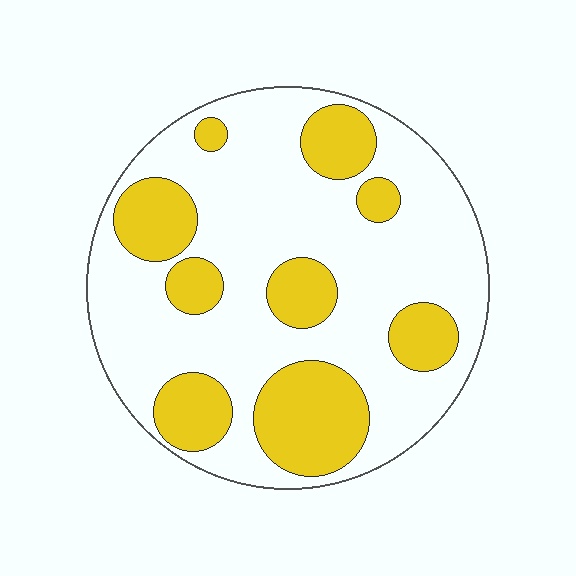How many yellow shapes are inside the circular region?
9.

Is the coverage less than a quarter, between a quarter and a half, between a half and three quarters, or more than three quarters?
Between a quarter and a half.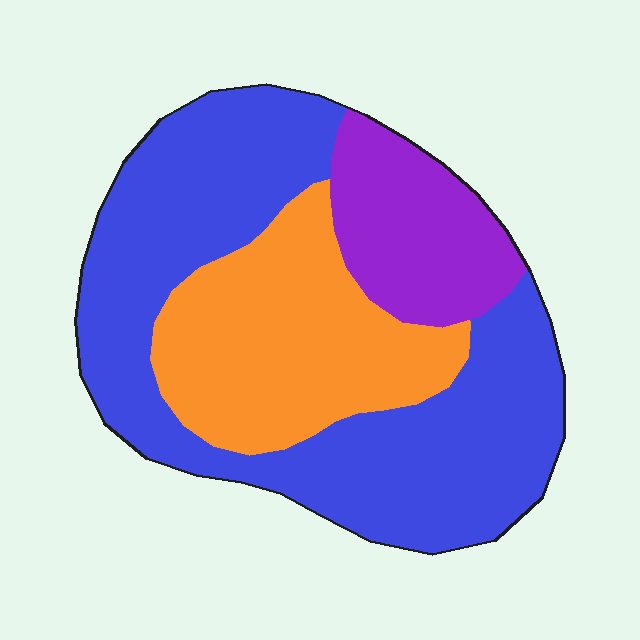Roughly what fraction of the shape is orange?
Orange covers 29% of the shape.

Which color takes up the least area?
Purple, at roughly 15%.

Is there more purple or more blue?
Blue.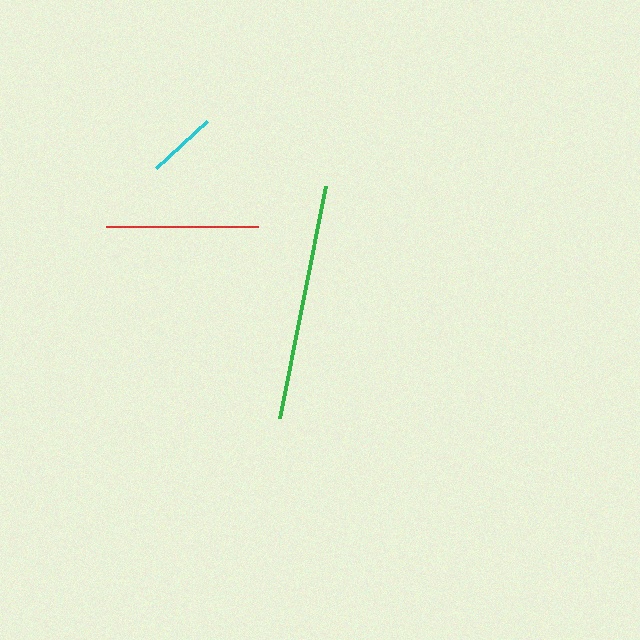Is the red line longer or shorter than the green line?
The green line is longer than the red line.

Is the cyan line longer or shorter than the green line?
The green line is longer than the cyan line.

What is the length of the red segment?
The red segment is approximately 152 pixels long.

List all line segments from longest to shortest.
From longest to shortest: green, red, cyan.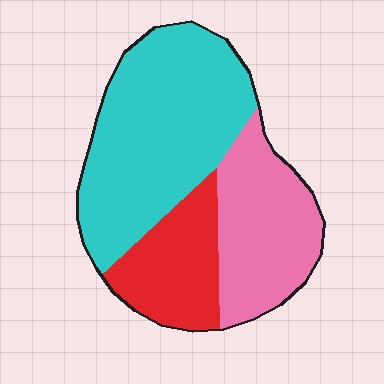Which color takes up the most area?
Cyan, at roughly 50%.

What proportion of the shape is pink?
Pink covers 29% of the shape.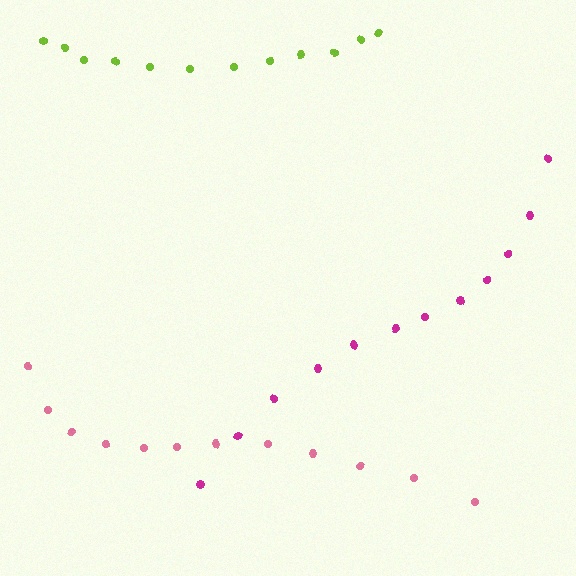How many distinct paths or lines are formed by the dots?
There are 3 distinct paths.